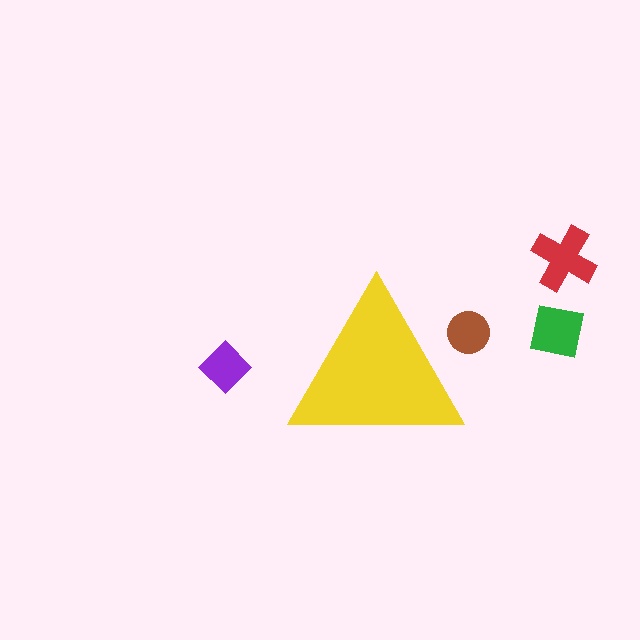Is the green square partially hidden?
No, the green square is fully visible.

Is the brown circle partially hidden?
Yes, the brown circle is partially hidden behind the yellow triangle.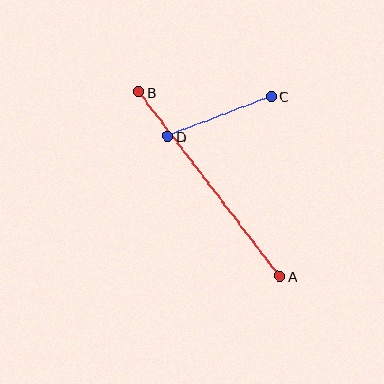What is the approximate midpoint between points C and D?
The midpoint is at approximately (219, 116) pixels.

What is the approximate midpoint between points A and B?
The midpoint is at approximately (209, 184) pixels.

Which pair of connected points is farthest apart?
Points A and B are farthest apart.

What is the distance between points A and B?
The distance is approximately 232 pixels.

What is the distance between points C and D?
The distance is approximately 111 pixels.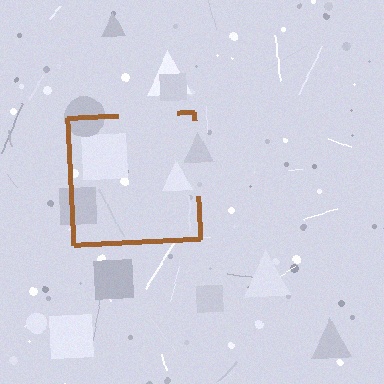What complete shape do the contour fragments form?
The contour fragments form a square.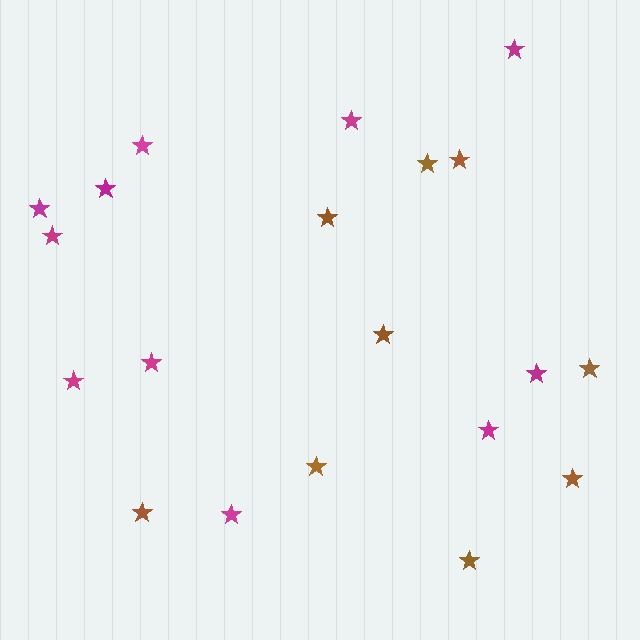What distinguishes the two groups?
There are 2 groups: one group of brown stars (9) and one group of magenta stars (11).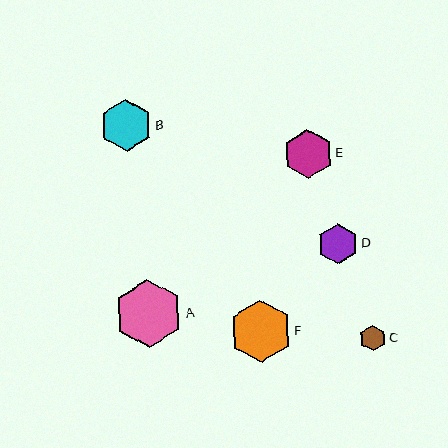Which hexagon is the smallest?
Hexagon C is the smallest with a size of approximately 26 pixels.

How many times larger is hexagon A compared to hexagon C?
Hexagon A is approximately 2.7 times the size of hexagon C.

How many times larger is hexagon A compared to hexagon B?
Hexagon A is approximately 1.3 times the size of hexagon B.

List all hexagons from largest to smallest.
From largest to smallest: A, F, B, E, D, C.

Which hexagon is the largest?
Hexagon A is the largest with a size of approximately 68 pixels.